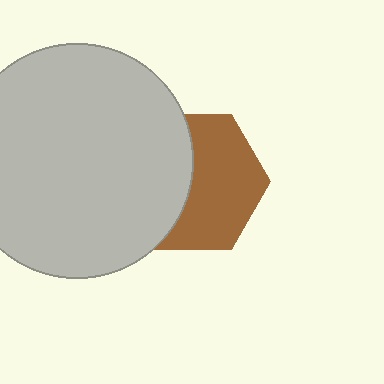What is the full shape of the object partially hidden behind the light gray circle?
The partially hidden object is a brown hexagon.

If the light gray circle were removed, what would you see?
You would see the complete brown hexagon.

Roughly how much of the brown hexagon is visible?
About half of it is visible (roughly 56%).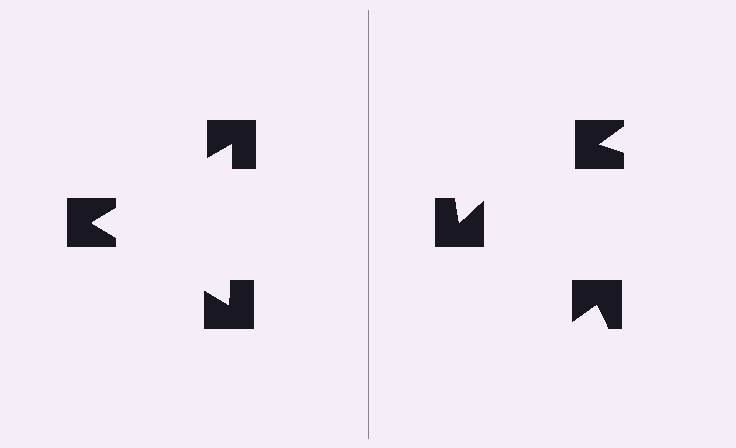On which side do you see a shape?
An illusory triangle appears on the left side. On the right side the wedge cuts are rotated, so no coherent shape forms.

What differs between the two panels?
The notched squares are positioned identically on both sides; only the wedge orientations differ. On the left they align to a triangle; on the right they are misaligned.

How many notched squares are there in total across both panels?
6 — 3 on each side.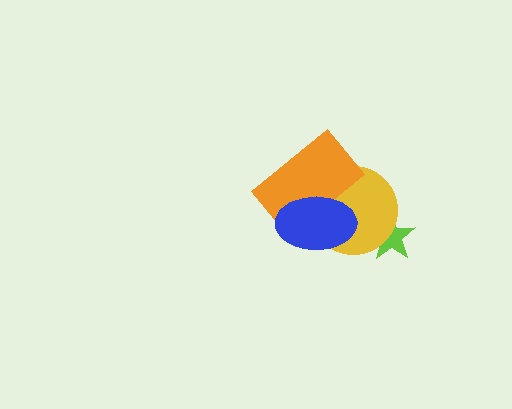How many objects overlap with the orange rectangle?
2 objects overlap with the orange rectangle.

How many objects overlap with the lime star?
1 object overlaps with the lime star.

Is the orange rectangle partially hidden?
Yes, it is partially covered by another shape.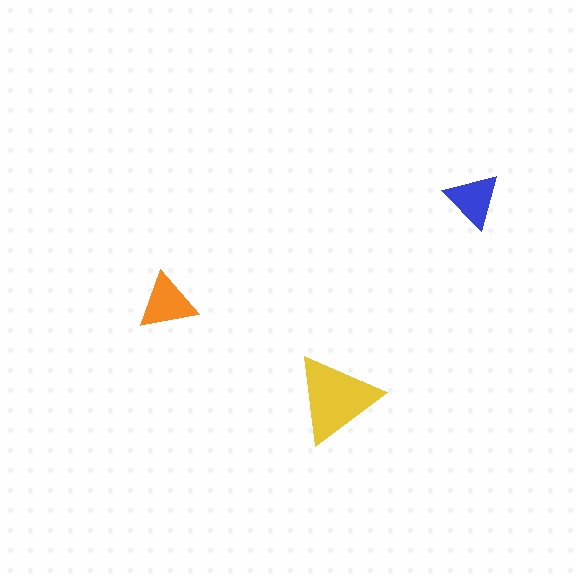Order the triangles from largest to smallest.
the yellow one, the orange one, the blue one.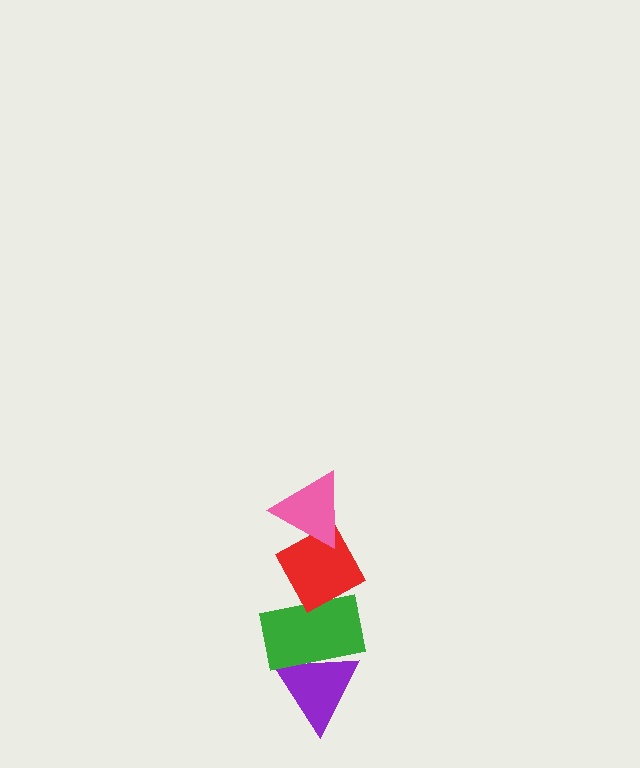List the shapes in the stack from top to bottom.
From top to bottom: the pink triangle, the red diamond, the green rectangle, the purple triangle.